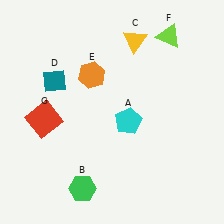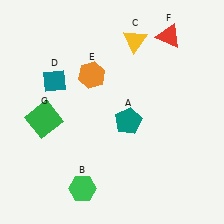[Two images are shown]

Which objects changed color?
A changed from cyan to teal. F changed from lime to red. G changed from red to green.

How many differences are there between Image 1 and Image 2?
There are 3 differences between the two images.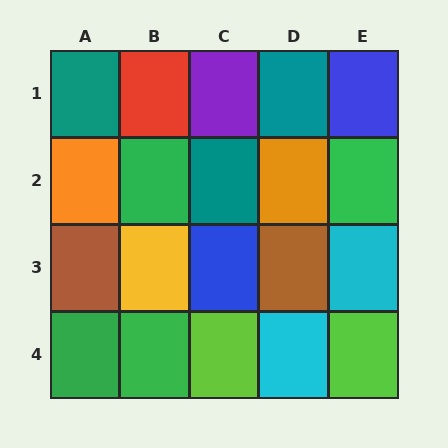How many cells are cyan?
2 cells are cyan.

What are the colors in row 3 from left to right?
Brown, yellow, blue, brown, cyan.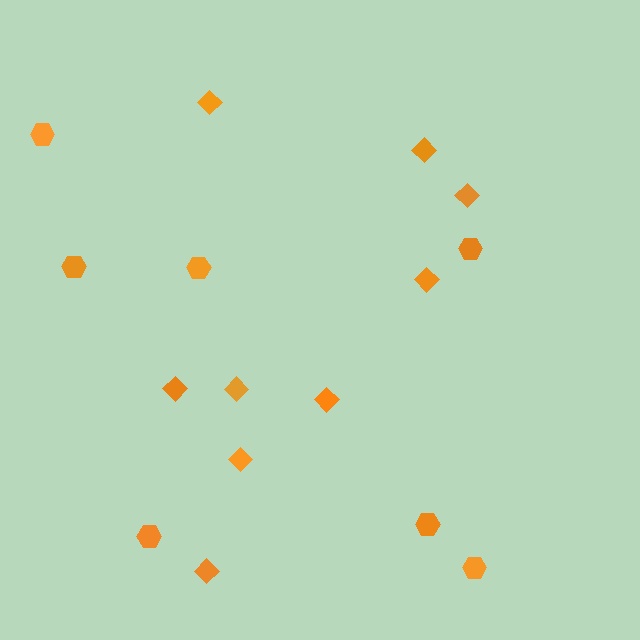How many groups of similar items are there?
There are 2 groups: one group of hexagons (7) and one group of diamonds (9).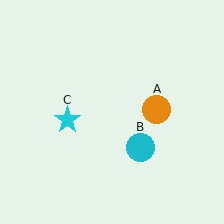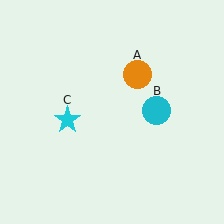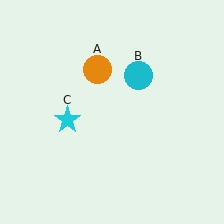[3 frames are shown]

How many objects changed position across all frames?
2 objects changed position: orange circle (object A), cyan circle (object B).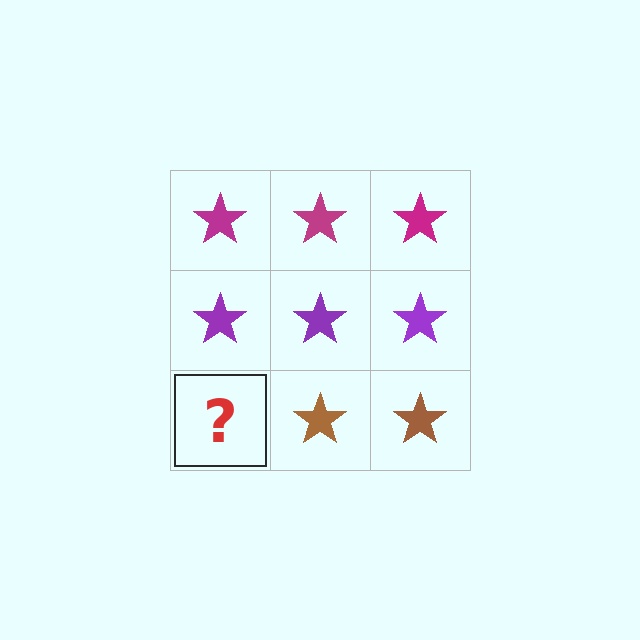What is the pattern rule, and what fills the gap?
The rule is that each row has a consistent color. The gap should be filled with a brown star.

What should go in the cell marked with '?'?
The missing cell should contain a brown star.